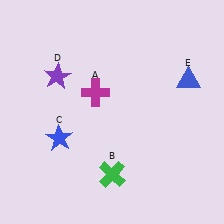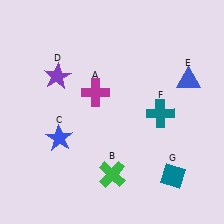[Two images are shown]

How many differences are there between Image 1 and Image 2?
There are 2 differences between the two images.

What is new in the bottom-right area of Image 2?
A teal diamond (G) was added in the bottom-right area of Image 2.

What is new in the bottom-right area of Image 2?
A teal cross (F) was added in the bottom-right area of Image 2.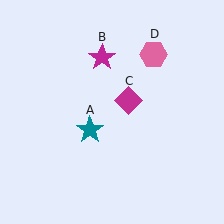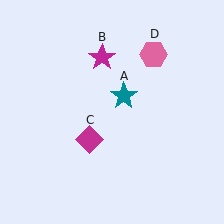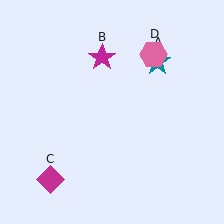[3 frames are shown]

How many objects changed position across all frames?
2 objects changed position: teal star (object A), magenta diamond (object C).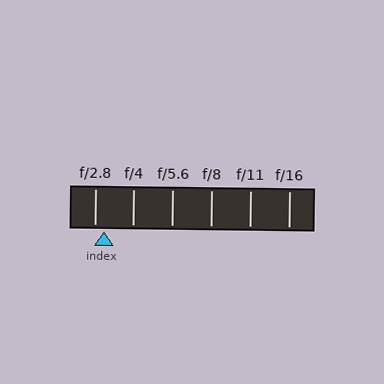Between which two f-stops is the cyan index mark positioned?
The index mark is between f/2.8 and f/4.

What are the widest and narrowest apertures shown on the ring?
The widest aperture shown is f/2.8 and the narrowest is f/16.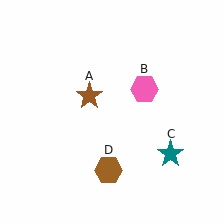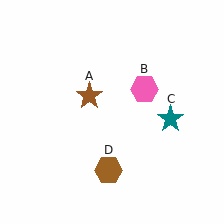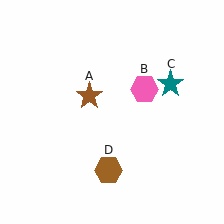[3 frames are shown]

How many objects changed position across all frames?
1 object changed position: teal star (object C).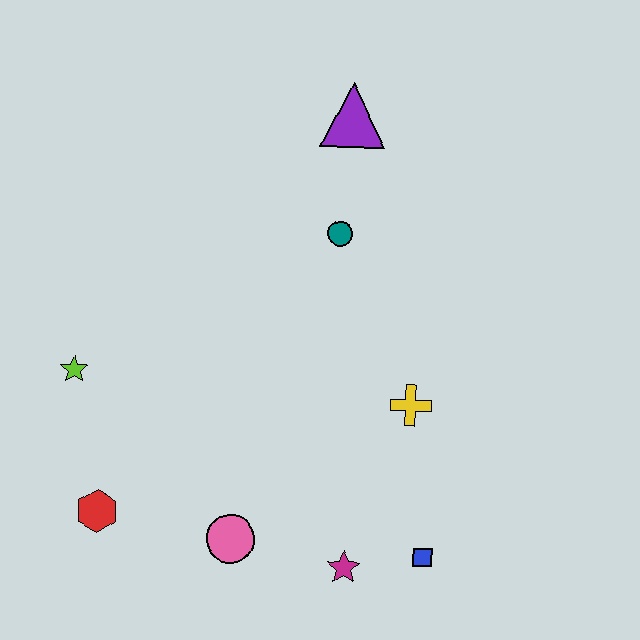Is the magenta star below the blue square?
Yes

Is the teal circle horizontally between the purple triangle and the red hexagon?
Yes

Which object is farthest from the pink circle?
The purple triangle is farthest from the pink circle.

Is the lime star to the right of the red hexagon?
No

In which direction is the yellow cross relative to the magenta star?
The yellow cross is above the magenta star.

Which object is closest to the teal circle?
The purple triangle is closest to the teal circle.